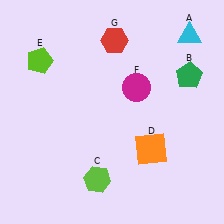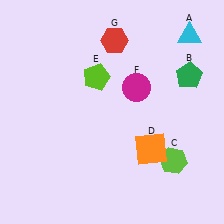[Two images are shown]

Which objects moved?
The objects that moved are: the lime hexagon (C), the lime pentagon (E).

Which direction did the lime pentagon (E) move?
The lime pentagon (E) moved right.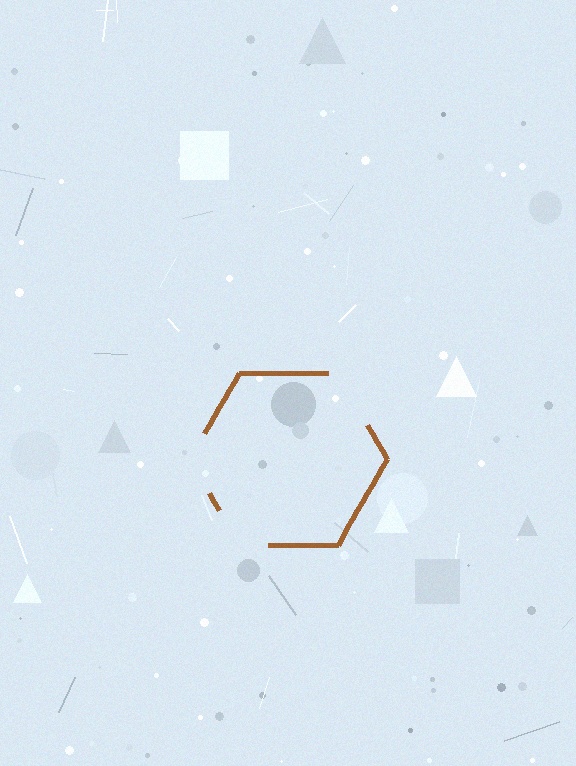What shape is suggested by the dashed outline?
The dashed outline suggests a hexagon.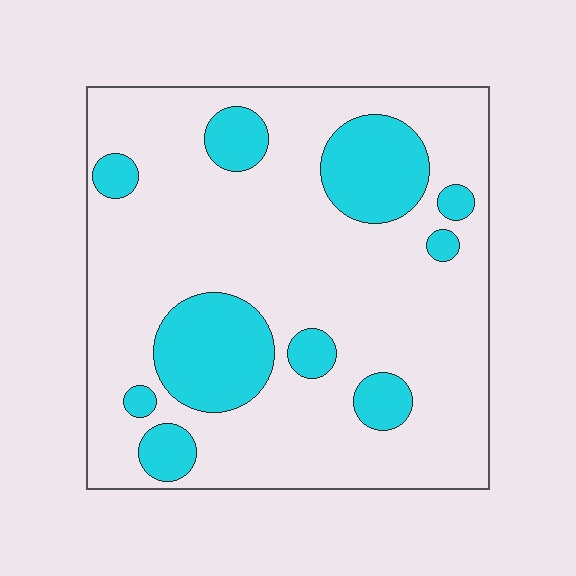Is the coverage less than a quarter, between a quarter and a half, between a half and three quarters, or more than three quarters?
Less than a quarter.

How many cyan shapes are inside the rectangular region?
10.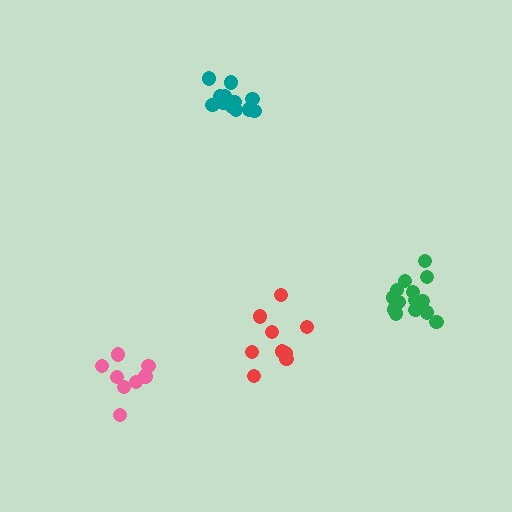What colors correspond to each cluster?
The clusters are colored: pink, red, teal, green.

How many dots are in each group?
Group 1: 8 dots, Group 2: 9 dots, Group 3: 12 dots, Group 4: 14 dots (43 total).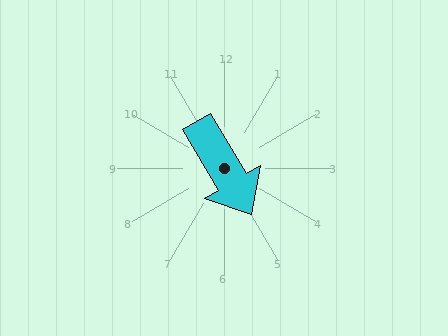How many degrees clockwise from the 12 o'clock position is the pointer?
Approximately 149 degrees.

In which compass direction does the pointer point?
Southeast.